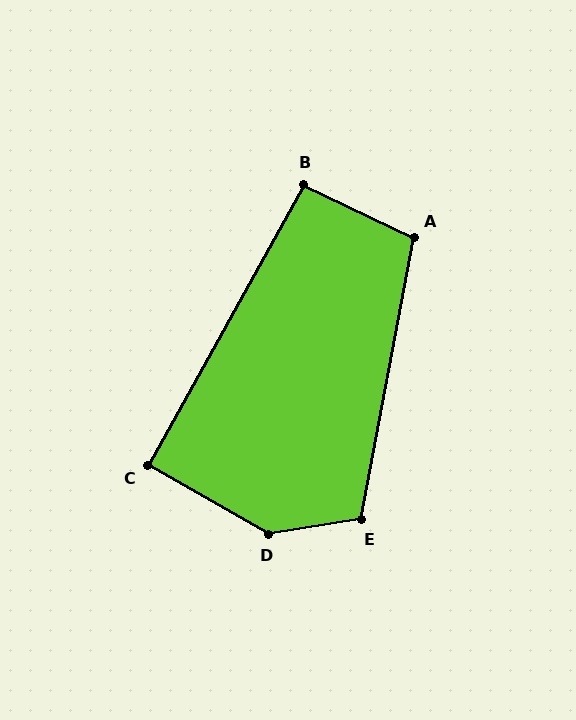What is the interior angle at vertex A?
Approximately 105 degrees (obtuse).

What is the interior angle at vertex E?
Approximately 110 degrees (obtuse).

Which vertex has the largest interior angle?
D, at approximately 141 degrees.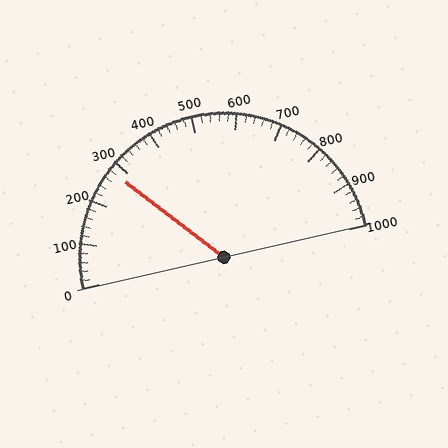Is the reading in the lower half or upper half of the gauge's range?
The reading is in the lower half of the range (0 to 1000).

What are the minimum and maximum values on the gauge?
The gauge ranges from 0 to 1000.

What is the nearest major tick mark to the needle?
The nearest major tick mark is 300.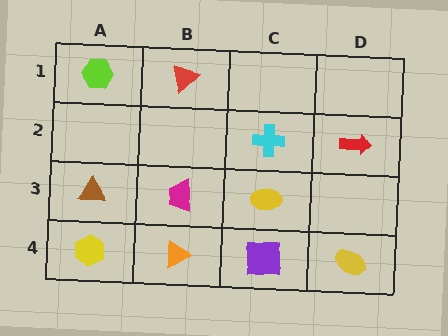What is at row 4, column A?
A yellow hexagon.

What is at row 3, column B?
A magenta trapezoid.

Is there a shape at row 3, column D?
No, that cell is empty.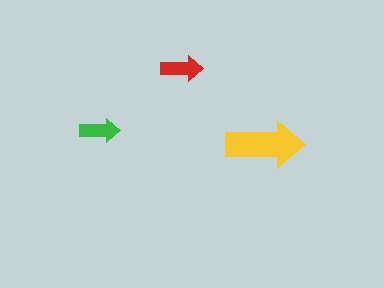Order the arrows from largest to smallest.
the yellow one, the red one, the green one.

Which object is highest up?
The red arrow is topmost.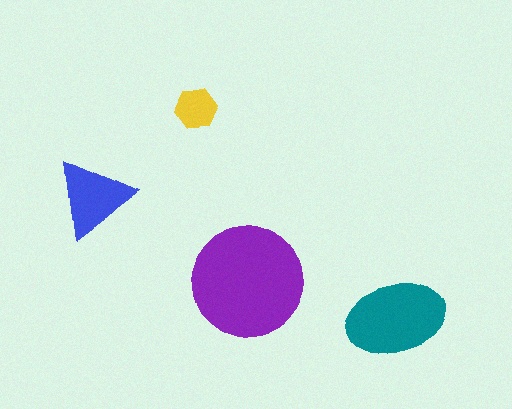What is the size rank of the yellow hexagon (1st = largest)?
4th.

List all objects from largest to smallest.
The purple circle, the teal ellipse, the blue triangle, the yellow hexagon.